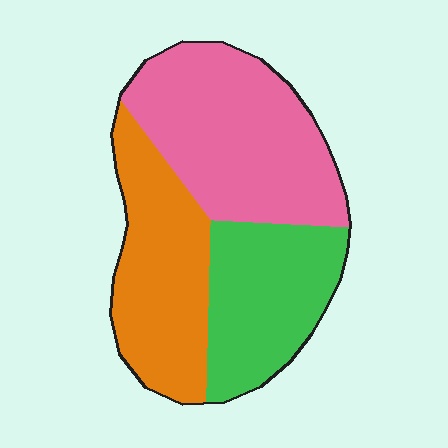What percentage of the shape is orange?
Orange covers 31% of the shape.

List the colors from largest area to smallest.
From largest to smallest: pink, orange, green.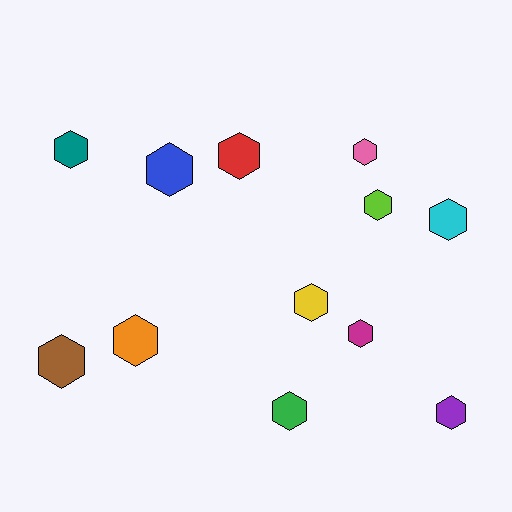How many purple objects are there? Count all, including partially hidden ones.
There is 1 purple object.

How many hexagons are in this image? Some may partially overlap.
There are 12 hexagons.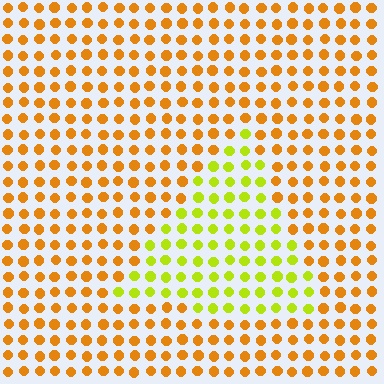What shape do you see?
I see a triangle.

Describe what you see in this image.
The image is filled with small orange elements in a uniform arrangement. A triangle-shaped region is visible where the elements are tinted to a slightly different hue, forming a subtle color boundary.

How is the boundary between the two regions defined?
The boundary is defined purely by a slight shift in hue (about 41 degrees). Spacing, size, and orientation are identical on both sides.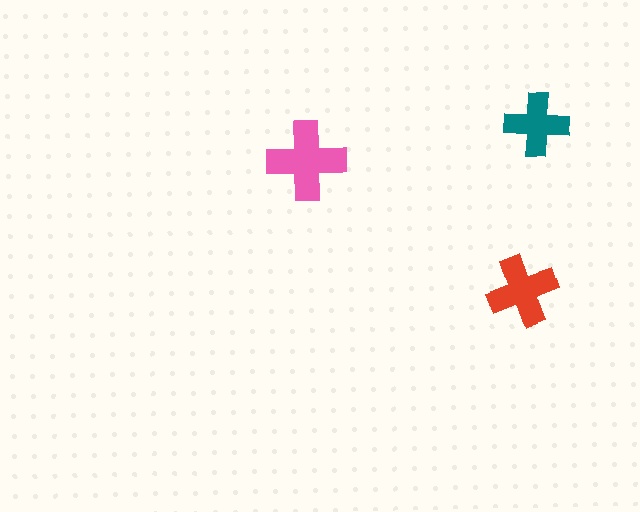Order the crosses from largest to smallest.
the pink one, the red one, the teal one.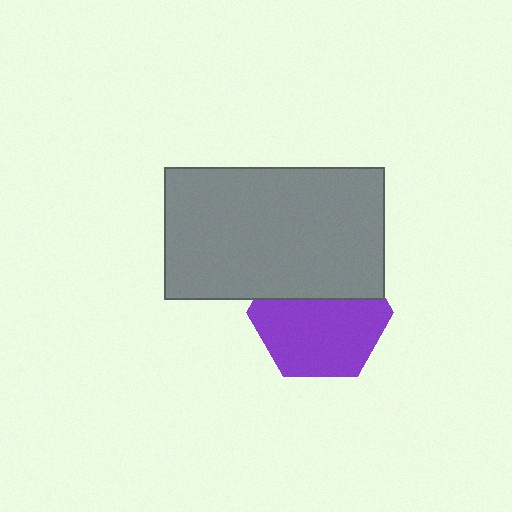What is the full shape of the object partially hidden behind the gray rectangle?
The partially hidden object is a purple hexagon.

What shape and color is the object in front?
The object in front is a gray rectangle.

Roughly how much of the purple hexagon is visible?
About half of it is visible (roughly 63%).